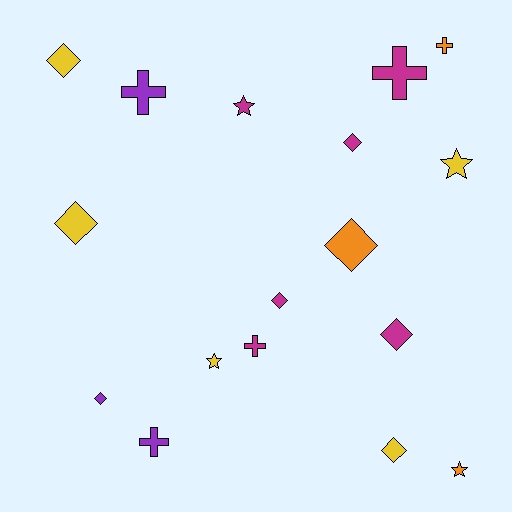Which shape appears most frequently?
Diamond, with 8 objects.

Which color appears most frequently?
Magenta, with 6 objects.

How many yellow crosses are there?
There are no yellow crosses.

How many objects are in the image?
There are 17 objects.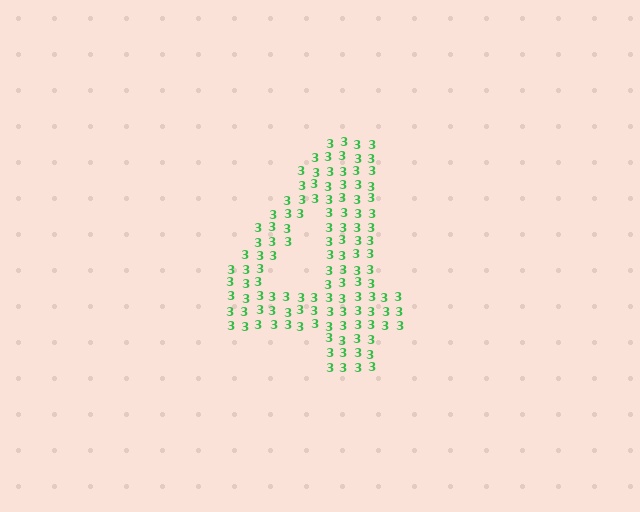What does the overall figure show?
The overall figure shows the digit 4.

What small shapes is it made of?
It is made of small digit 3's.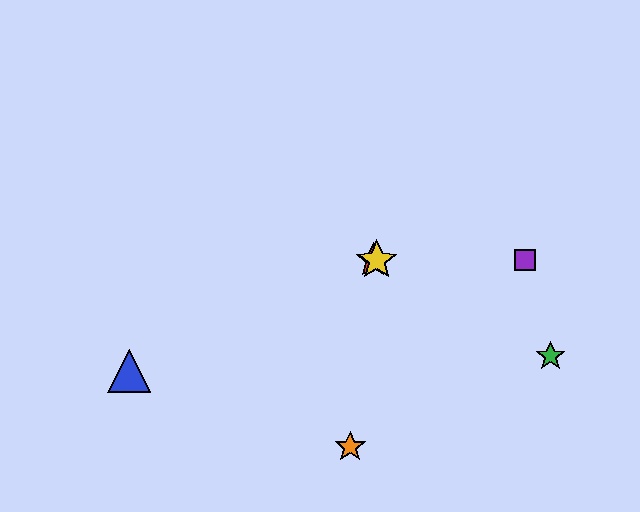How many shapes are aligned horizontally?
3 shapes (the red star, the yellow star, the purple square) are aligned horizontally.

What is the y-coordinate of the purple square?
The purple square is at y≈260.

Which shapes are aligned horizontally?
The red star, the yellow star, the purple square are aligned horizontally.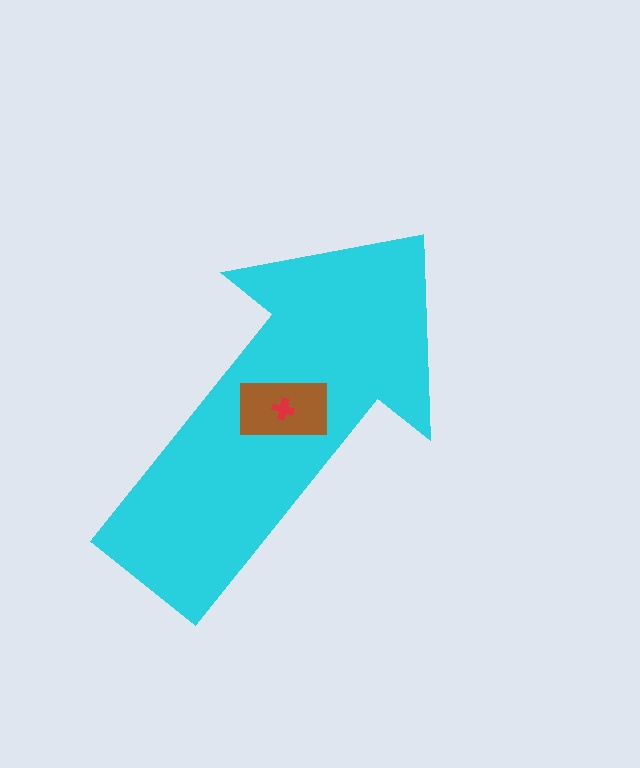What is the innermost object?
The red cross.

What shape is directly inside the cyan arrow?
The brown rectangle.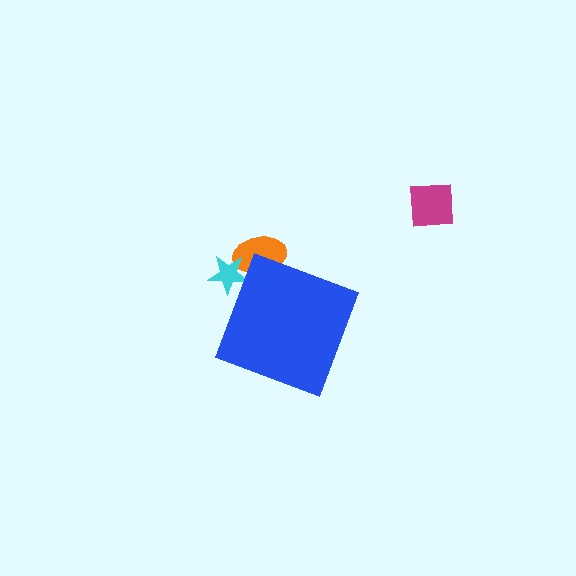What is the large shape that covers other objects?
A blue diamond.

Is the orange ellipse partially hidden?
Yes, the orange ellipse is partially hidden behind the blue diamond.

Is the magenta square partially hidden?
No, the magenta square is fully visible.